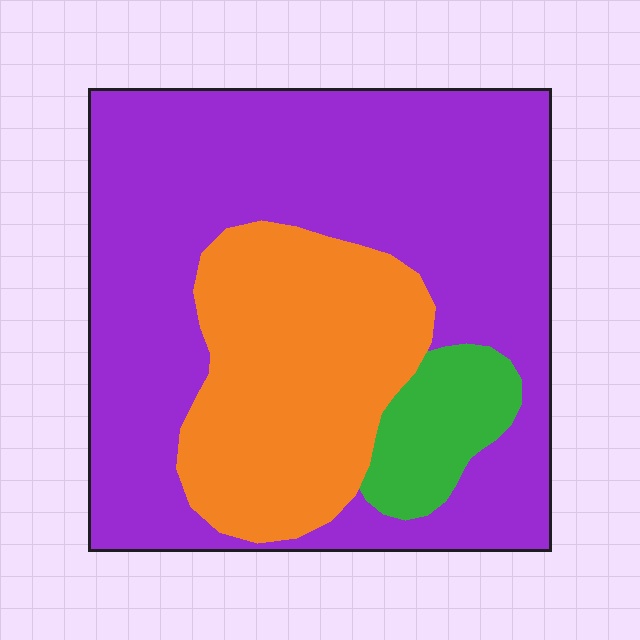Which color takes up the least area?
Green, at roughly 10%.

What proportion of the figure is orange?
Orange takes up about one quarter (1/4) of the figure.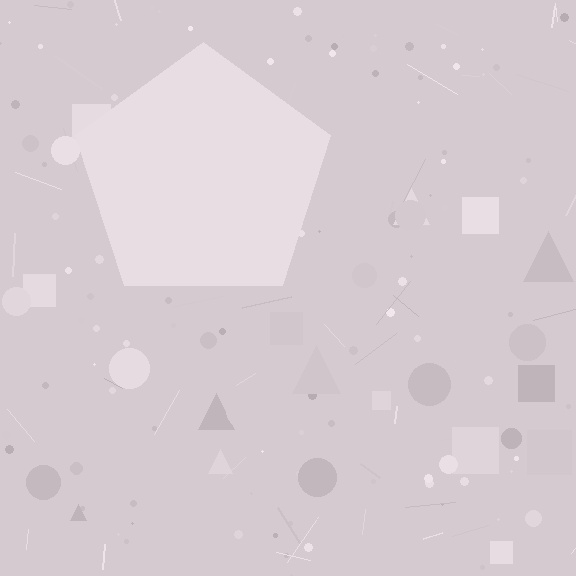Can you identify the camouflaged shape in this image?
The camouflaged shape is a pentagon.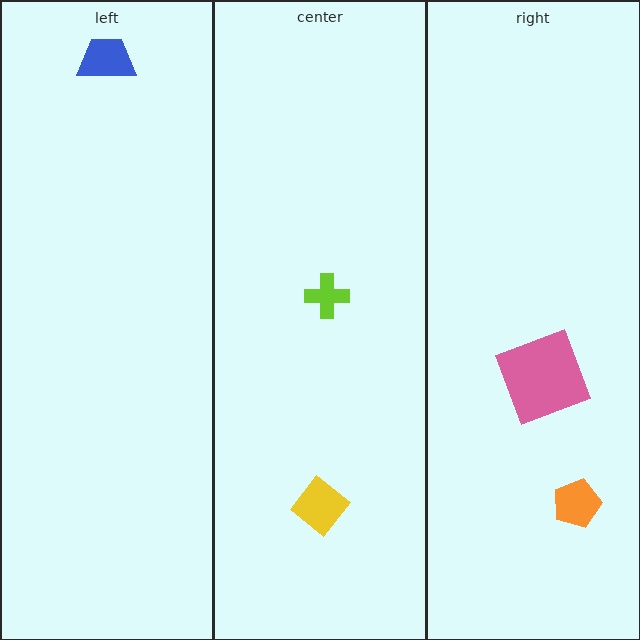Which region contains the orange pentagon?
The right region.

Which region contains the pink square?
The right region.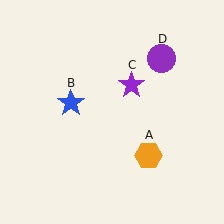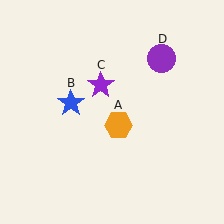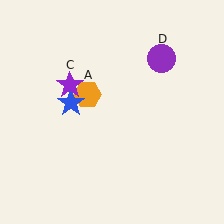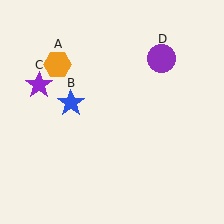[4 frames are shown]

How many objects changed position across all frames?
2 objects changed position: orange hexagon (object A), purple star (object C).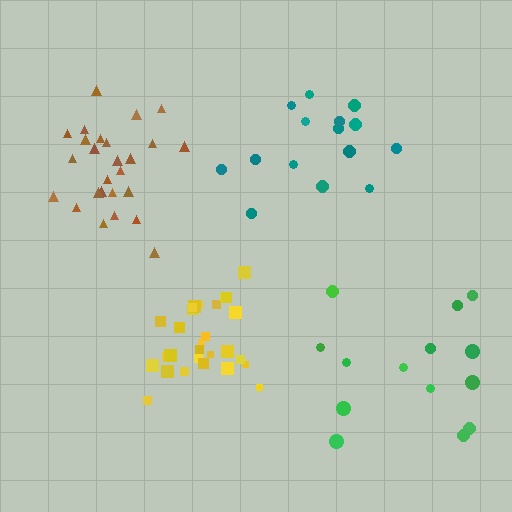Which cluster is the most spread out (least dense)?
Green.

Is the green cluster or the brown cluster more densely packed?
Brown.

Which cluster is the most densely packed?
Yellow.